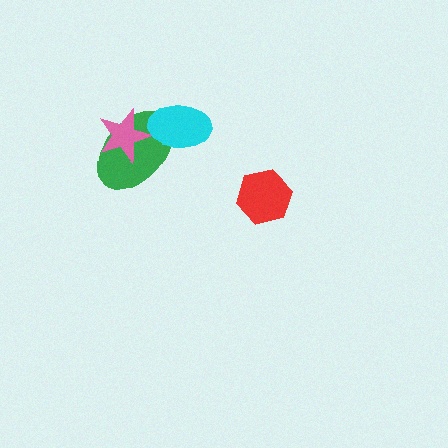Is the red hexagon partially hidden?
No, no other shape covers it.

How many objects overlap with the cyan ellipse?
1 object overlaps with the cyan ellipse.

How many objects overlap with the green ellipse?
2 objects overlap with the green ellipse.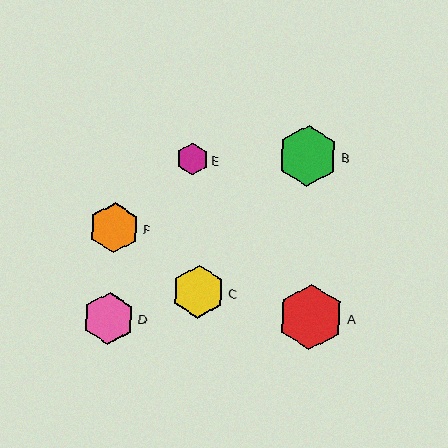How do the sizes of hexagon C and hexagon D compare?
Hexagon C and hexagon D are approximately the same size.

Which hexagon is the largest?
Hexagon A is the largest with a size of approximately 66 pixels.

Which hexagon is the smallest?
Hexagon E is the smallest with a size of approximately 32 pixels.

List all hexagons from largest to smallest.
From largest to smallest: A, B, C, D, F, E.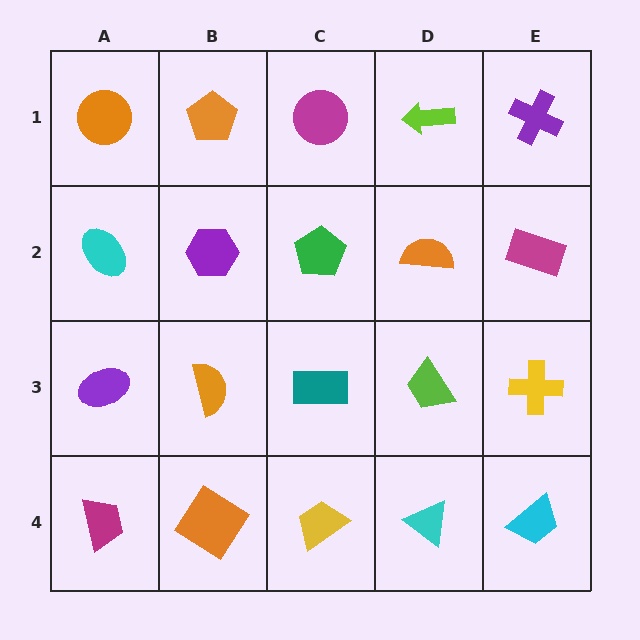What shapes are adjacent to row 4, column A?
A purple ellipse (row 3, column A), an orange diamond (row 4, column B).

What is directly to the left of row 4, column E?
A cyan triangle.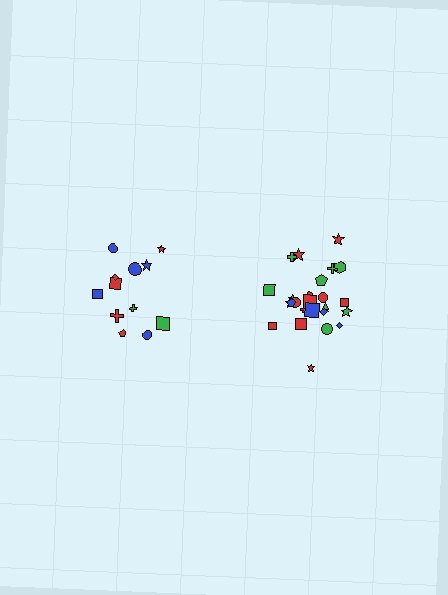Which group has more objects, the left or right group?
The right group.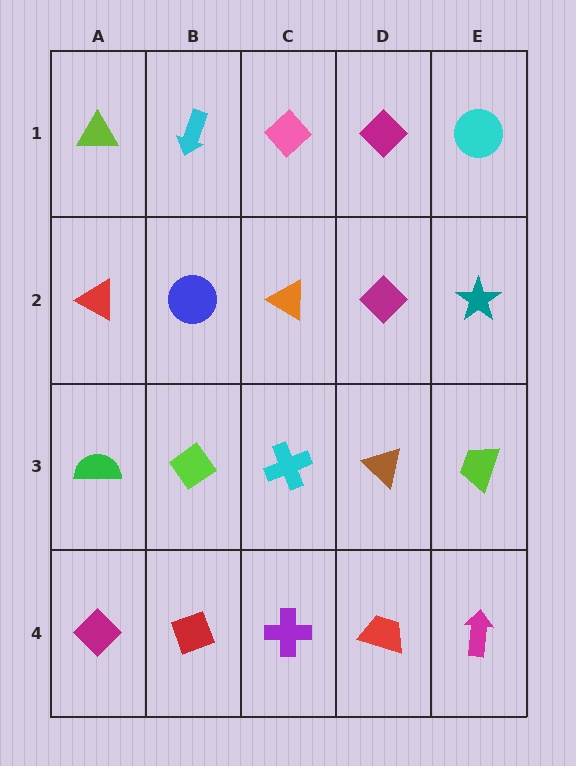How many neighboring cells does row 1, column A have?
2.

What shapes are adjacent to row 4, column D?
A brown triangle (row 3, column D), a purple cross (row 4, column C), a magenta arrow (row 4, column E).